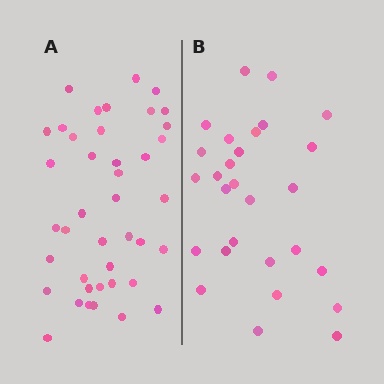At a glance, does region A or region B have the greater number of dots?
Region A (the left region) has more dots.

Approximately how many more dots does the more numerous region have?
Region A has approximately 15 more dots than region B.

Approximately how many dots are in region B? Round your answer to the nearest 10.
About 30 dots. (The exact count is 28, which rounds to 30.)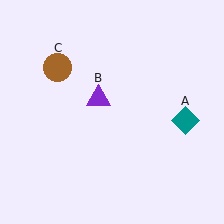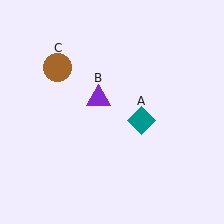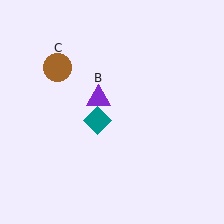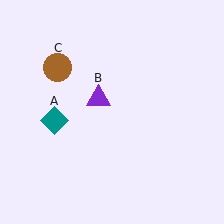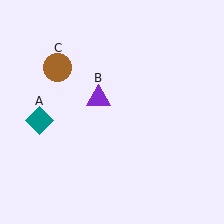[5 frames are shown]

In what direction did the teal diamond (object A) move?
The teal diamond (object A) moved left.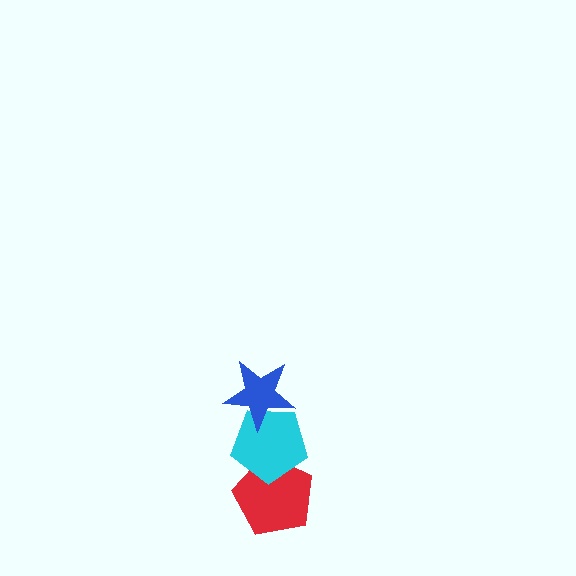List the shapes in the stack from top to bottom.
From top to bottom: the blue star, the cyan pentagon, the red pentagon.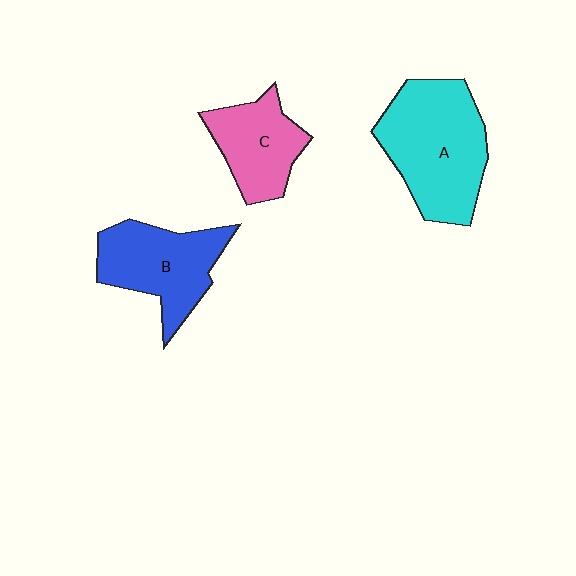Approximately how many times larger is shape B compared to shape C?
Approximately 1.3 times.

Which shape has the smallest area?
Shape C (pink).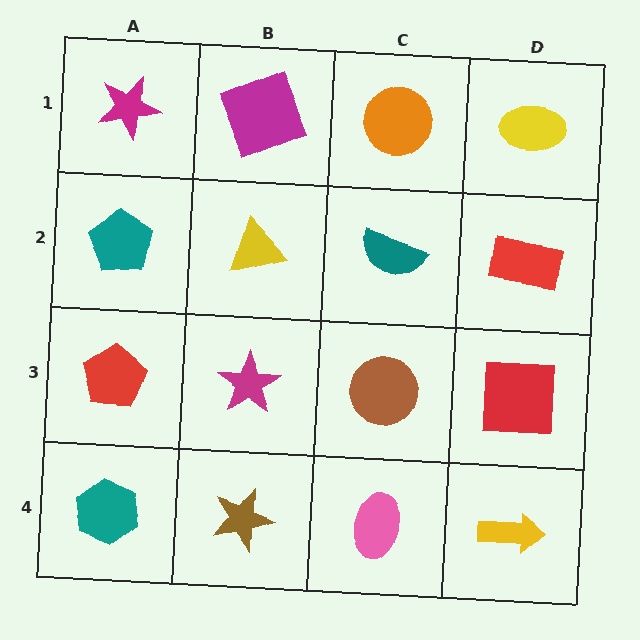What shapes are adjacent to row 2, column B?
A magenta square (row 1, column B), a magenta star (row 3, column B), a teal pentagon (row 2, column A), a teal semicircle (row 2, column C).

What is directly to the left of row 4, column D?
A pink ellipse.